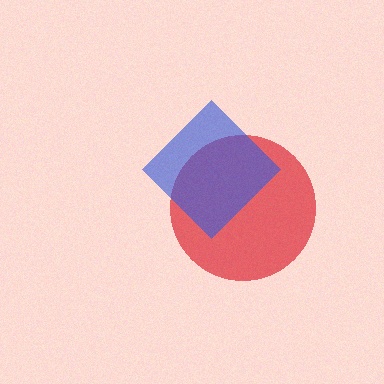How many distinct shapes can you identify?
There are 2 distinct shapes: a red circle, a blue diamond.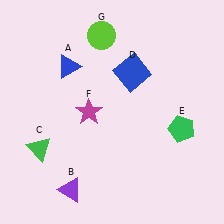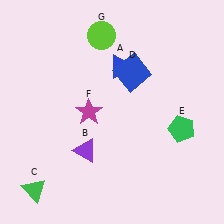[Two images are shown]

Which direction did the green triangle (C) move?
The green triangle (C) moved down.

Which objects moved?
The objects that moved are: the blue triangle (A), the purple triangle (B), the green triangle (C).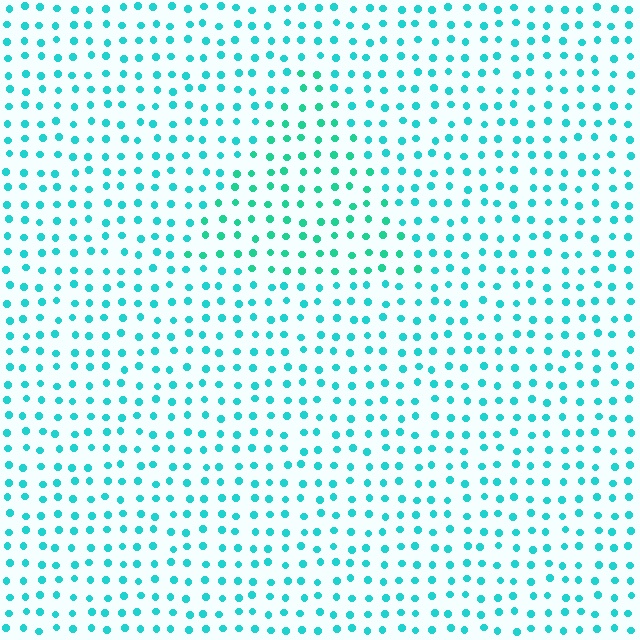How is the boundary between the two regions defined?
The boundary is defined purely by a slight shift in hue (about 21 degrees). Spacing, size, and orientation are identical on both sides.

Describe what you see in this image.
The image is filled with small cyan elements in a uniform arrangement. A triangle-shaped region is visible where the elements are tinted to a slightly different hue, forming a subtle color boundary.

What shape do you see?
I see a triangle.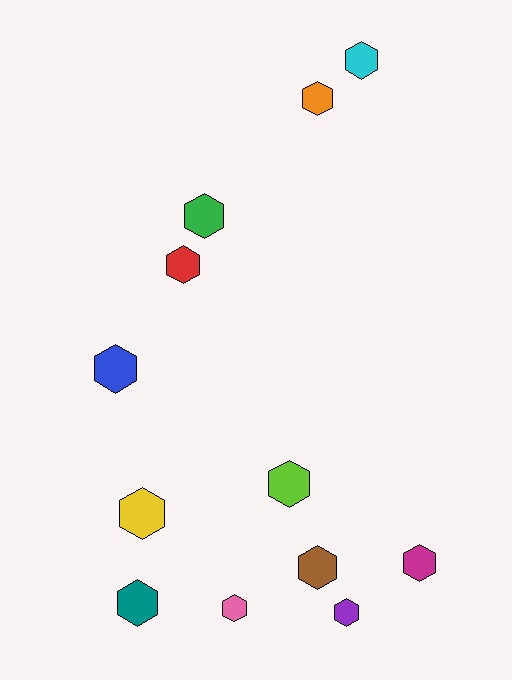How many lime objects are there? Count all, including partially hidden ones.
There is 1 lime object.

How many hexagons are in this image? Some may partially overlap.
There are 12 hexagons.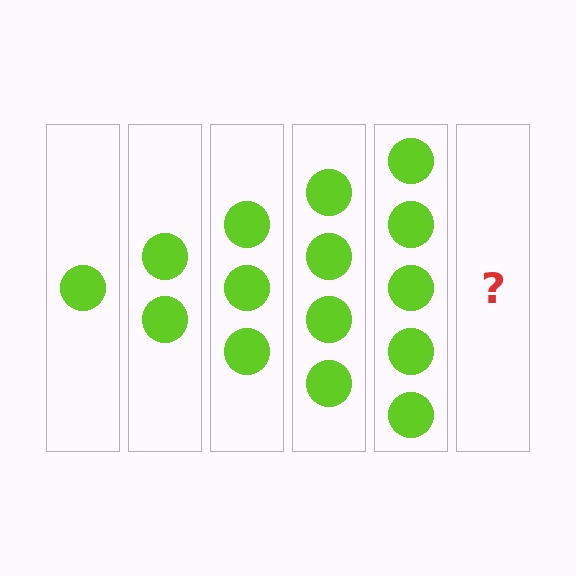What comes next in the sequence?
The next element should be 6 circles.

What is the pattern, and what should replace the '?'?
The pattern is that each step adds one more circle. The '?' should be 6 circles.